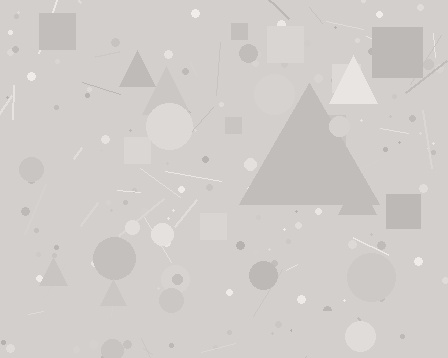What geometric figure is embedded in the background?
A triangle is embedded in the background.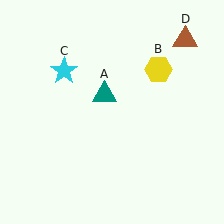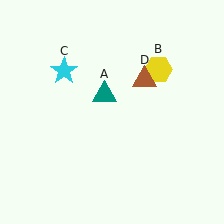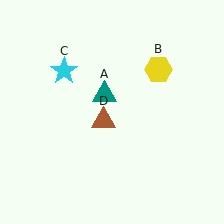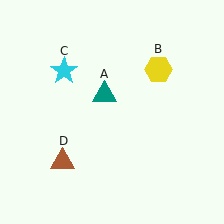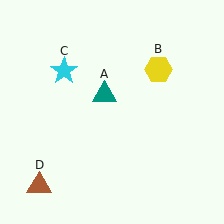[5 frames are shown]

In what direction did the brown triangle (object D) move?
The brown triangle (object D) moved down and to the left.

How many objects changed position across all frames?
1 object changed position: brown triangle (object D).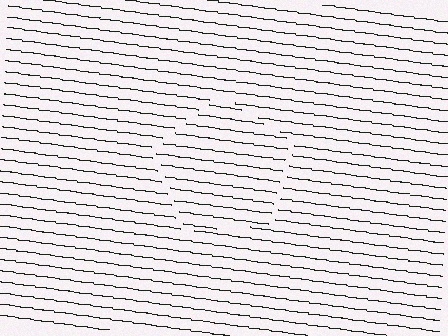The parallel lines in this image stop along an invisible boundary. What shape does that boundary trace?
An illusory pentagon. The interior of the shape contains the same grating, shifted by half a period — the contour is defined by the phase discontinuity where line-ends from the inner and outer gratings abut.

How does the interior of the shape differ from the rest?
The interior of the shape contains the same grating, shifted by half a period — the contour is defined by the phase discontinuity where line-ends from the inner and outer gratings abut.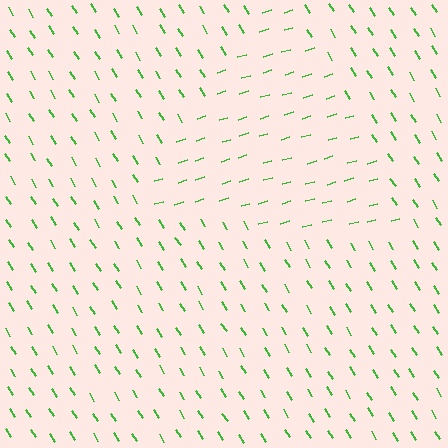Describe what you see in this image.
The image is filled with small green line segments. A triangle region in the image has lines oriented differently from the surrounding lines, creating a visible texture boundary.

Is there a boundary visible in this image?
Yes, there is a texture boundary formed by a change in line orientation.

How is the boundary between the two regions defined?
The boundary is defined purely by a change in line orientation (approximately 74 degrees difference). All lines are the same color and thickness.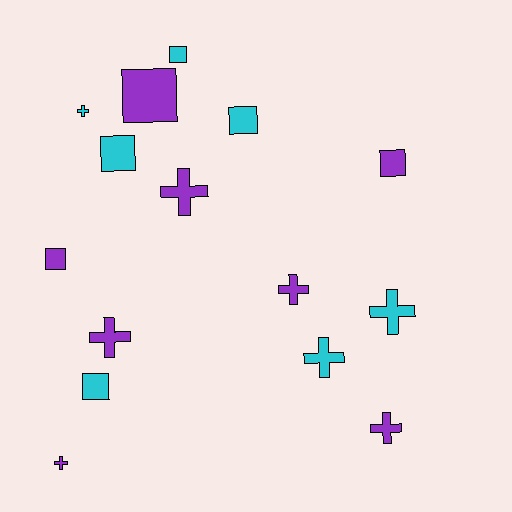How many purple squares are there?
There are 3 purple squares.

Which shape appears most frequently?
Cross, with 8 objects.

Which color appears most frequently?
Purple, with 8 objects.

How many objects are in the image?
There are 15 objects.